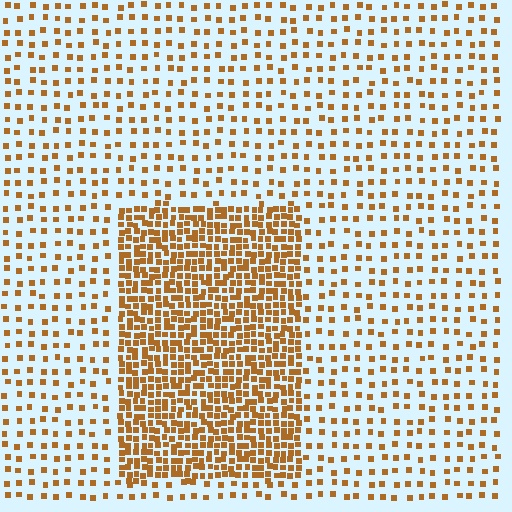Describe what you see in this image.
The image contains small brown elements arranged at two different densities. A rectangle-shaped region is visible where the elements are more densely packed than the surrounding area.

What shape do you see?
I see a rectangle.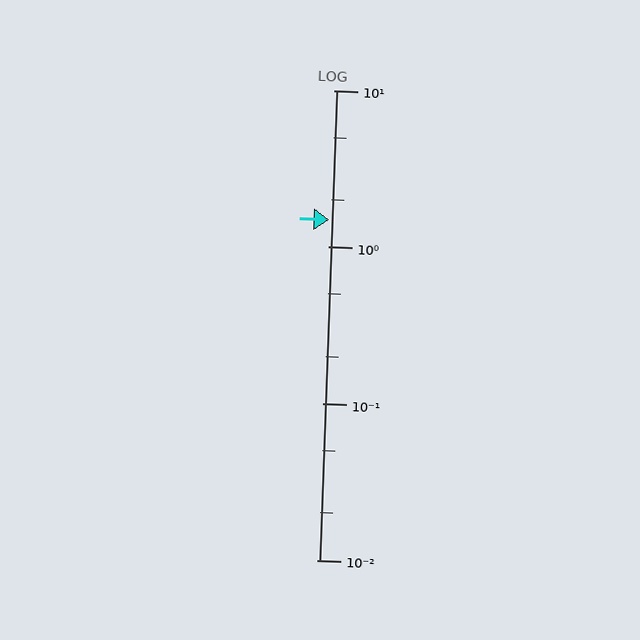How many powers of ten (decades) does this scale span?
The scale spans 3 decades, from 0.01 to 10.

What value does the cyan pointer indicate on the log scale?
The pointer indicates approximately 1.5.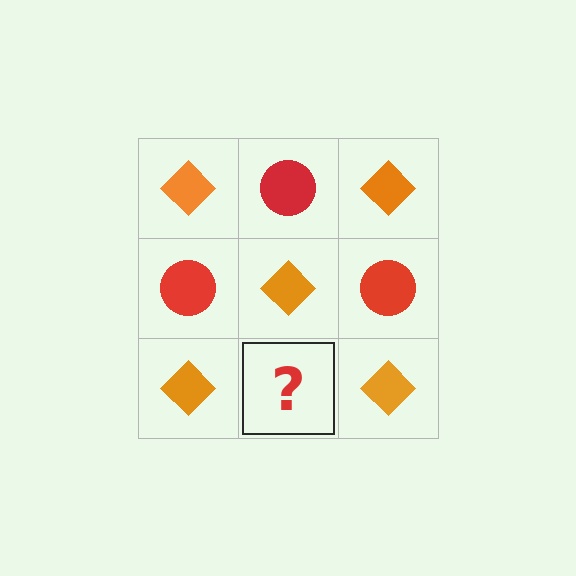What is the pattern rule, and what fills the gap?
The rule is that it alternates orange diamond and red circle in a checkerboard pattern. The gap should be filled with a red circle.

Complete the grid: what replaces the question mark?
The question mark should be replaced with a red circle.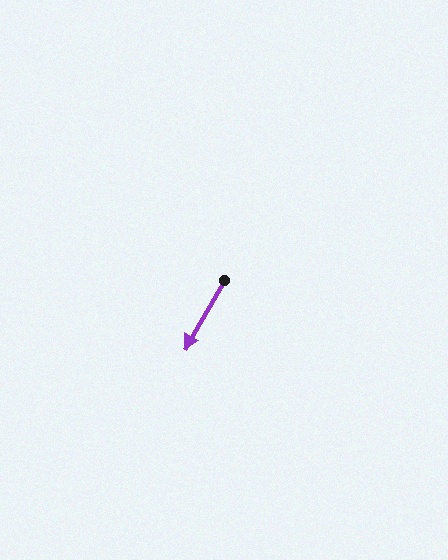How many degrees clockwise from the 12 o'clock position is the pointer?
Approximately 210 degrees.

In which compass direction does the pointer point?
Southwest.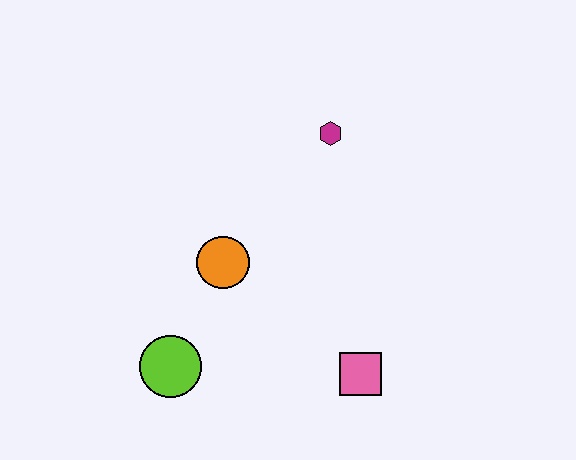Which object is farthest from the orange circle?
The pink square is farthest from the orange circle.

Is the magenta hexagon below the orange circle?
No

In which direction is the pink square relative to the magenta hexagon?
The pink square is below the magenta hexagon.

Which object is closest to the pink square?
The orange circle is closest to the pink square.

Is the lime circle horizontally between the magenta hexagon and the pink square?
No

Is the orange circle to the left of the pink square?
Yes